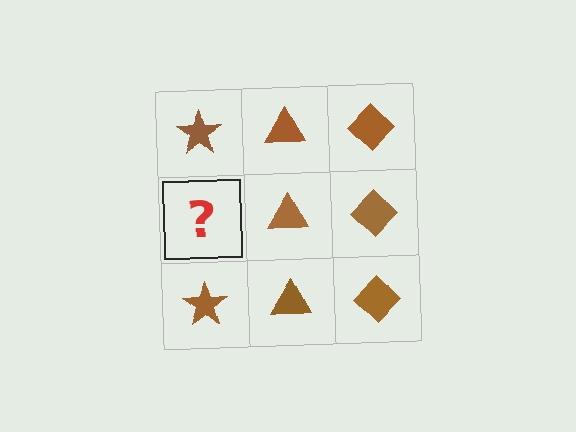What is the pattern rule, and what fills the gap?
The rule is that each column has a consistent shape. The gap should be filled with a brown star.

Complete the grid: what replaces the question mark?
The question mark should be replaced with a brown star.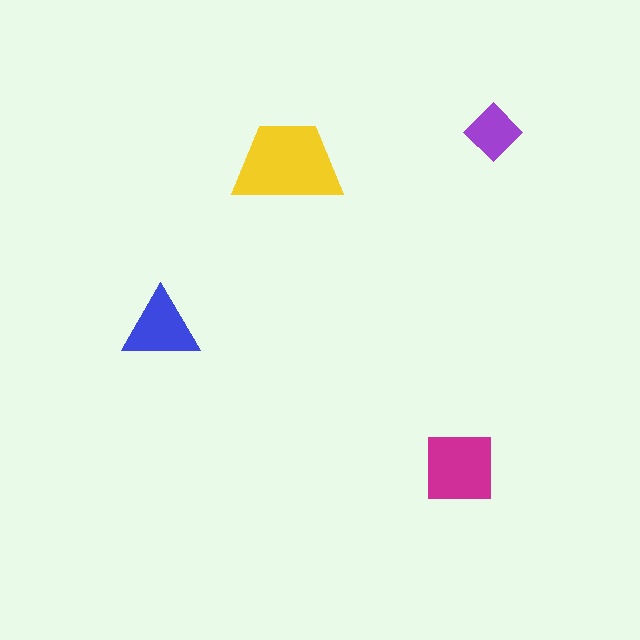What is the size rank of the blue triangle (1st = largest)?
3rd.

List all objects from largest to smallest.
The yellow trapezoid, the magenta square, the blue triangle, the purple diamond.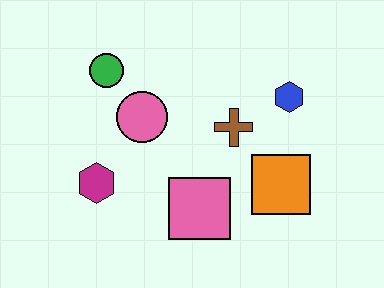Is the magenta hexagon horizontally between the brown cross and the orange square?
No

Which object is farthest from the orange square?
The green circle is farthest from the orange square.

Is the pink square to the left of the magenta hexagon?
No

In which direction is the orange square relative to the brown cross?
The orange square is below the brown cross.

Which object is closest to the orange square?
The brown cross is closest to the orange square.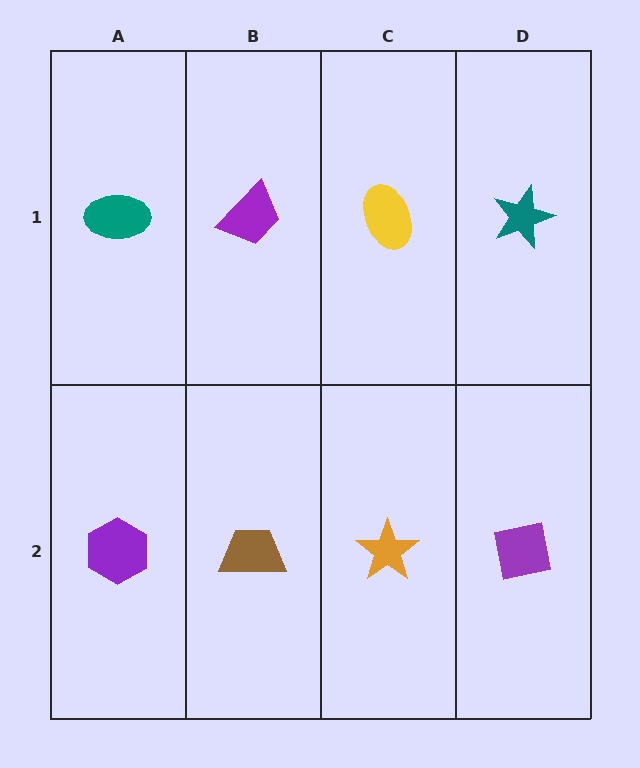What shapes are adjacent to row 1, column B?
A brown trapezoid (row 2, column B), a teal ellipse (row 1, column A), a yellow ellipse (row 1, column C).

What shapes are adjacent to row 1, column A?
A purple hexagon (row 2, column A), a purple trapezoid (row 1, column B).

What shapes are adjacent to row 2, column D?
A teal star (row 1, column D), an orange star (row 2, column C).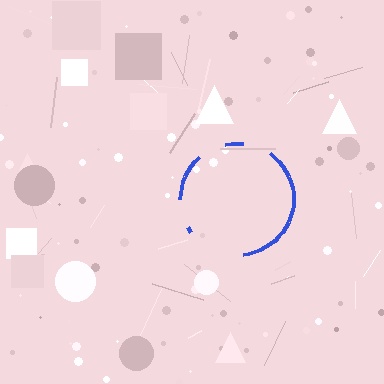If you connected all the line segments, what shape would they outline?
They would outline a circle.